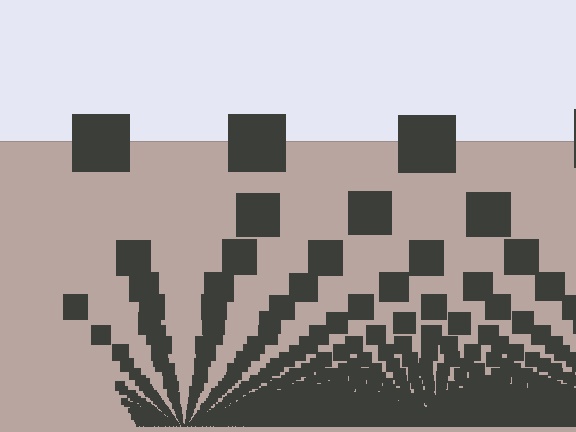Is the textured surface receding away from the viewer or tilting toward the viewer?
The surface appears to tilt toward the viewer. Texture elements get larger and sparser toward the top.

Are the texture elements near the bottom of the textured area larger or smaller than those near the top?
Smaller. The gradient is inverted — elements near the bottom are smaller and denser.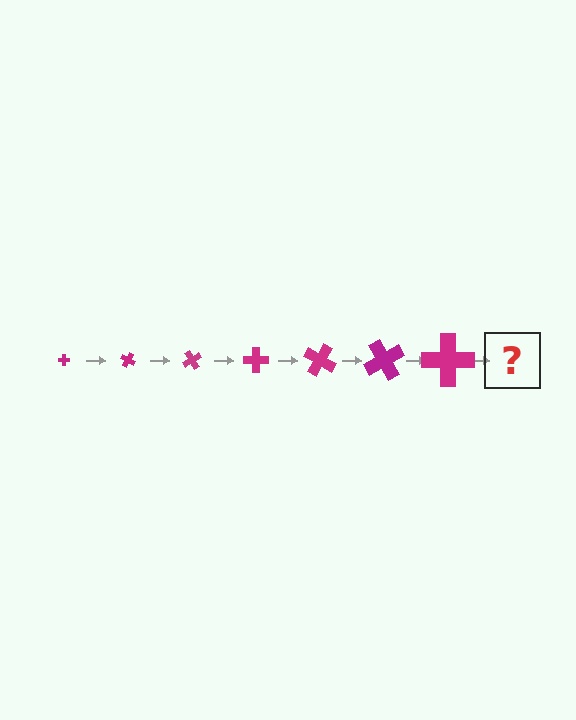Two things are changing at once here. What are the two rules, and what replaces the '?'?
The two rules are that the cross grows larger each step and it rotates 30 degrees each step. The '?' should be a cross, larger than the previous one and rotated 210 degrees from the start.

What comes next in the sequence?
The next element should be a cross, larger than the previous one and rotated 210 degrees from the start.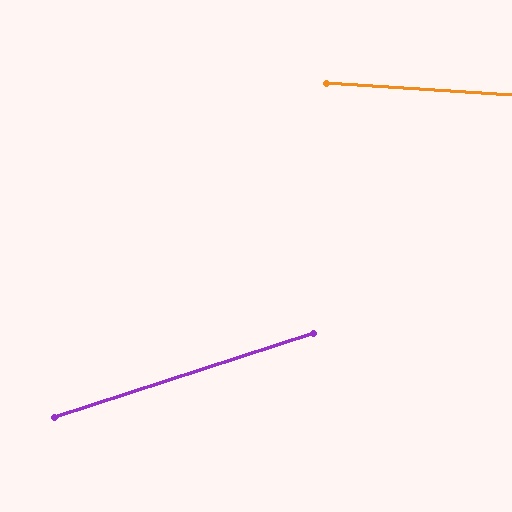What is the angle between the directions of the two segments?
Approximately 22 degrees.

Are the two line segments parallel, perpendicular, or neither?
Neither parallel nor perpendicular — they differ by about 22°.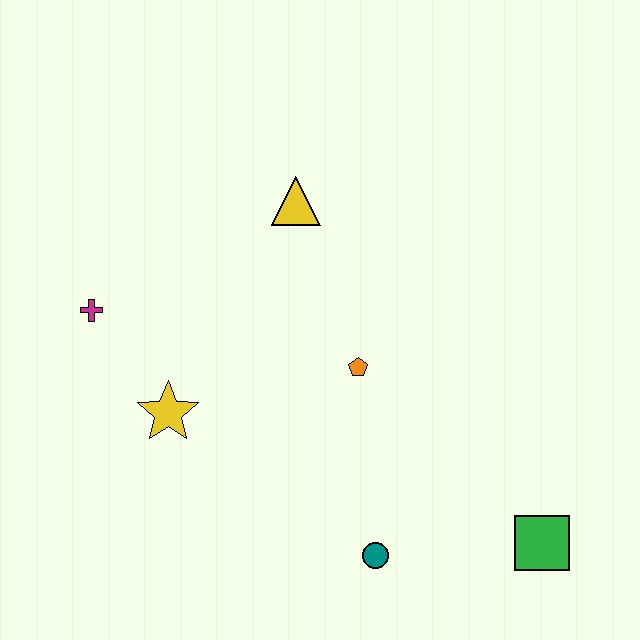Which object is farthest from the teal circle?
The magenta cross is farthest from the teal circle.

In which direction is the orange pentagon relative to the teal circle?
The orange pentagon is above the teal circle.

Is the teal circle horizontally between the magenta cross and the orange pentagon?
No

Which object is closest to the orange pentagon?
The yellow triangle is closest to the orange pentagon.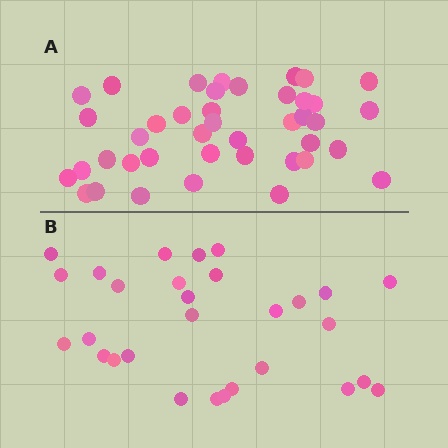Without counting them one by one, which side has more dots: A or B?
Region A (the top region) has more dots.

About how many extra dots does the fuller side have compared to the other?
Region A has roughly 12 or so more dots than region B.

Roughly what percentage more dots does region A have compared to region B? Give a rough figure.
About 40% more.